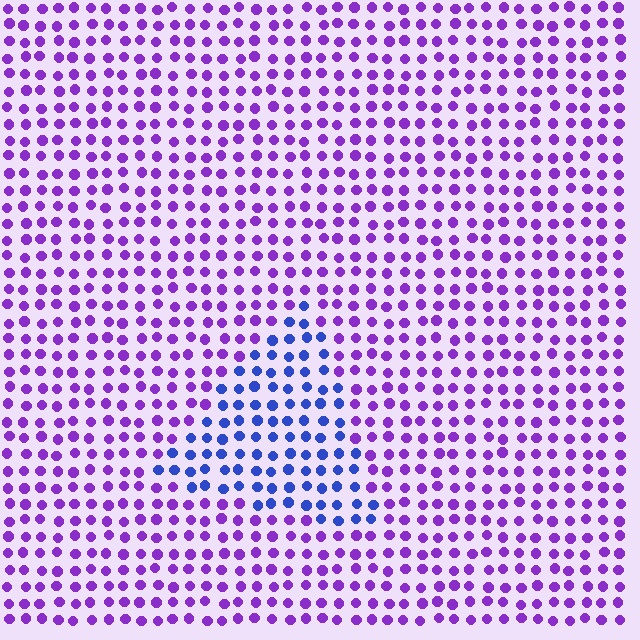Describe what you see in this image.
The image is filled with small purple elements in a uniform arrangement. A triangle-shaped region is visible where the elements are tinted to a slightly different hue, forming a subtle color boundary.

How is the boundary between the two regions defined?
The boundary is defined purely by a slight shift in hue (about 46 degrees). Spacing, size, and orientation are identical on both sides.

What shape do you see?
I see a triangle.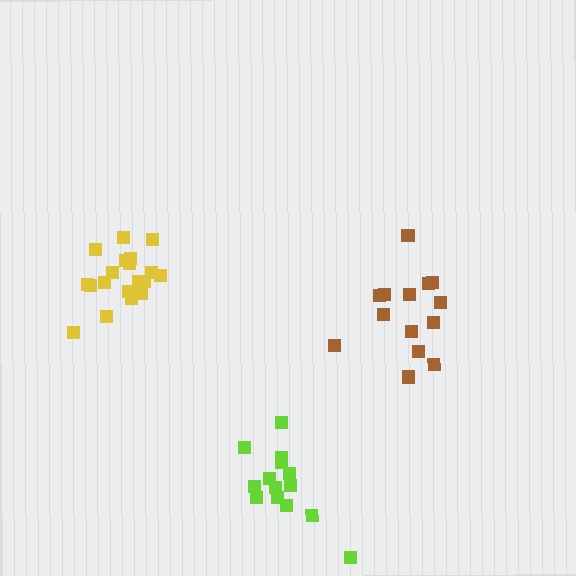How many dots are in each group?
Group 1: 14 dots, Group 2: 14 dots, Group 3: 19 dots (47 total).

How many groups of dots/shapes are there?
There are 3 groups.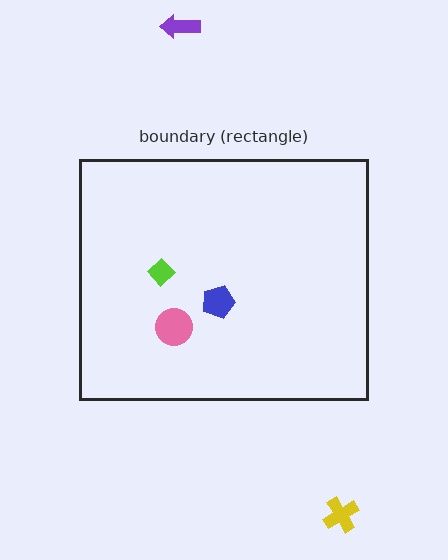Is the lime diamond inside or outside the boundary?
Inside.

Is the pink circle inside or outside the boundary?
Inside.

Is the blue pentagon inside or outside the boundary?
Inside.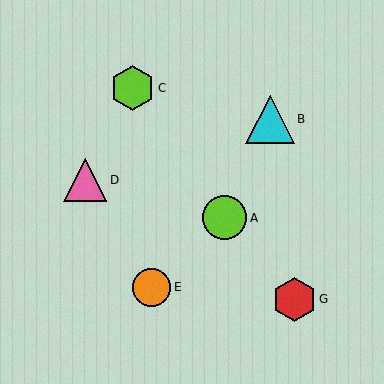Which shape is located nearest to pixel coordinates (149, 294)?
The orange circle (labeled E) at (152, 287) is nearest to that location.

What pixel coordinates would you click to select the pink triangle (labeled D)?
Click at (85, 180) to select the pink triangle D.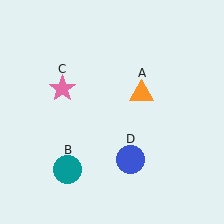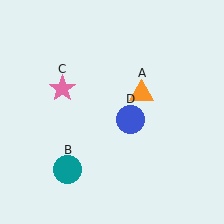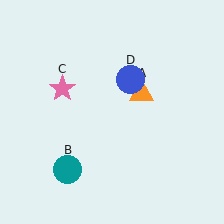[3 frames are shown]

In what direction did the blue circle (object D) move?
The blue circle (object D) moved up.